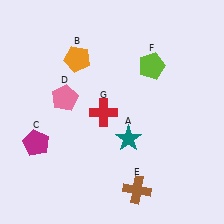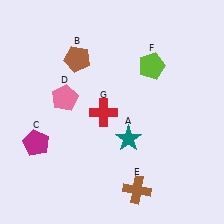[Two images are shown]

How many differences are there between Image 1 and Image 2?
There is 1 difference between the two images.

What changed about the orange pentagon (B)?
In Image 1, B is orange. In Image 2, it changed to brown.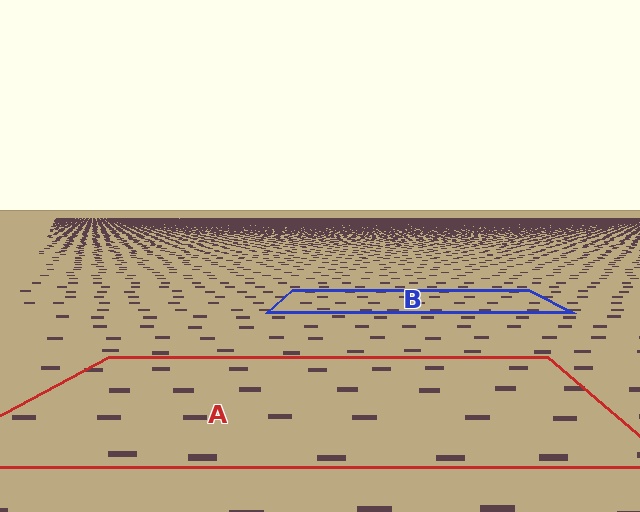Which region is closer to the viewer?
Region A is closer. The texture elements there are larger and more spread out.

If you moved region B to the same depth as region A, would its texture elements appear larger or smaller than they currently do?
They would appear larger. At a closer depth, the same texture elements are projected at a bigger on-screen size.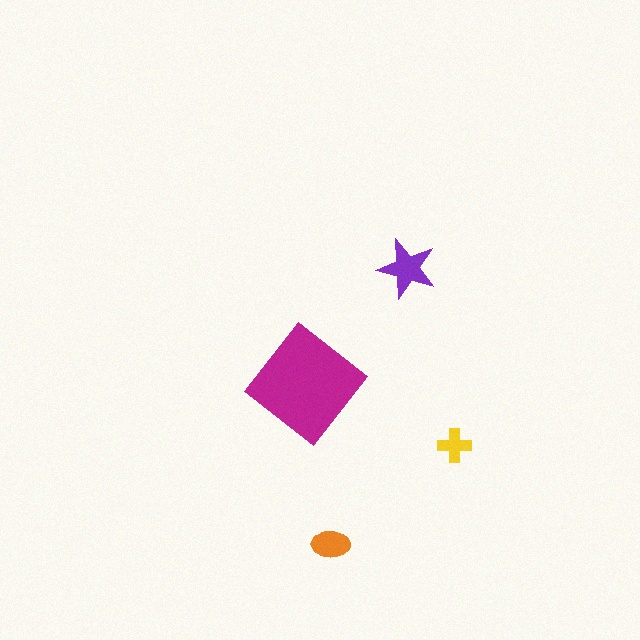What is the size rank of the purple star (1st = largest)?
2nd.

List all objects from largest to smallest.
The magenta diamond, the purple star, the orange ellipse, the yellow cross.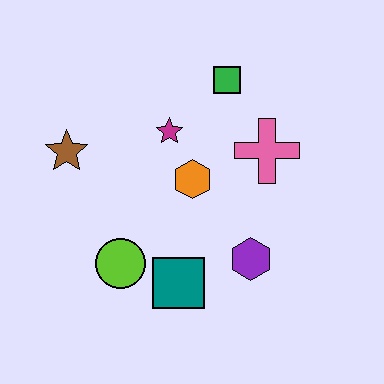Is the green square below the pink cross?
No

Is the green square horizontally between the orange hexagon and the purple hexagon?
Yes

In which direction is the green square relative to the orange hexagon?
The green square is above the orange hexagon.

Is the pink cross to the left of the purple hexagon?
No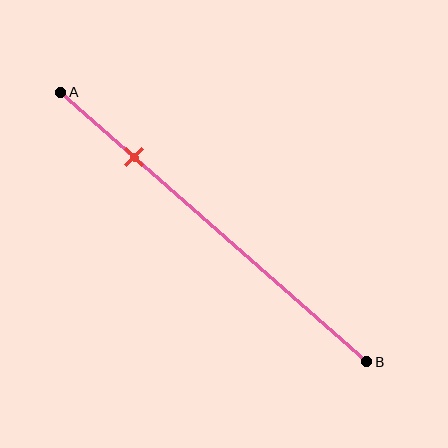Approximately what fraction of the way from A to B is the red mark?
The red mark is approximately 25% of the way from A to B.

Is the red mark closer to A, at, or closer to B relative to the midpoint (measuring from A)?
The red mark is closer to point A than the midpoint of segment AB.